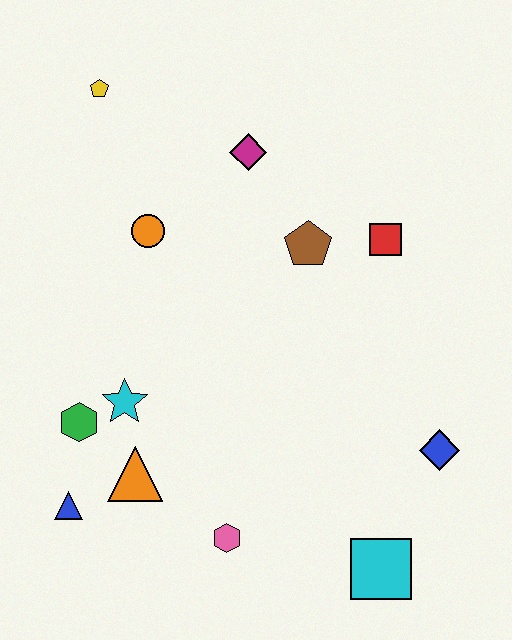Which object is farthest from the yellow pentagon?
The cyan square is farthest from the yellow pentagon.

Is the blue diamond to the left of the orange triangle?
No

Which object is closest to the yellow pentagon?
The orange circle is closest to the yellow pentagon.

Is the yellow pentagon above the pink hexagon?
Yes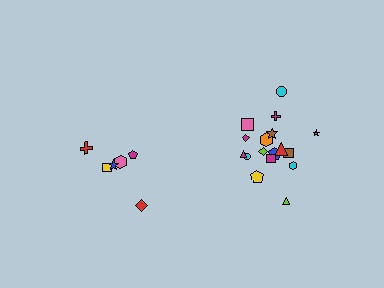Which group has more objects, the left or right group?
The right group.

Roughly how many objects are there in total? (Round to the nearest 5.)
Roughly 25 objects in total.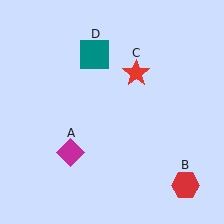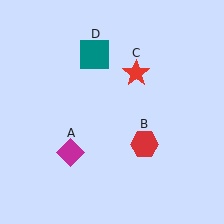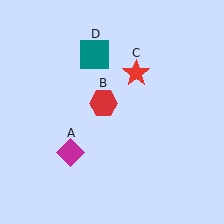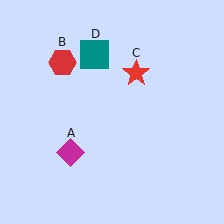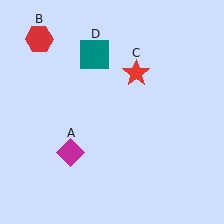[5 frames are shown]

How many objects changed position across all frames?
1 object changed position: red hexagon (object B).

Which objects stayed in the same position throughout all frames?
Magenta diamond (object A) and red star (object C) and teal square (object D) remained stationary.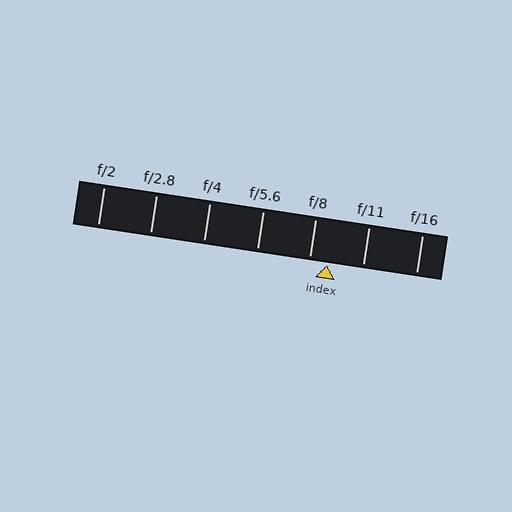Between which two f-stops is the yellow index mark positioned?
The index mark is between f/8 and f/11.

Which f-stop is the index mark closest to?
The index mark is closest to f/8.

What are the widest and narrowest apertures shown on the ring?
The widest aperture shown is f/2 and the narrowest is f/16.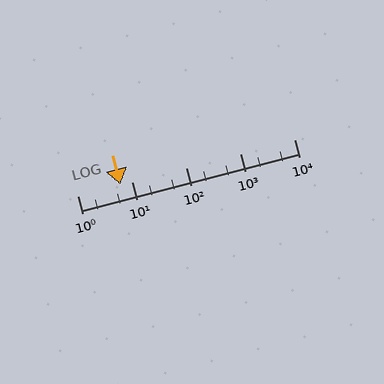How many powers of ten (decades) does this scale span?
The scale spans 4 decades, from 1 to 10000.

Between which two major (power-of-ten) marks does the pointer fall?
The pointer is between 1 and 10.